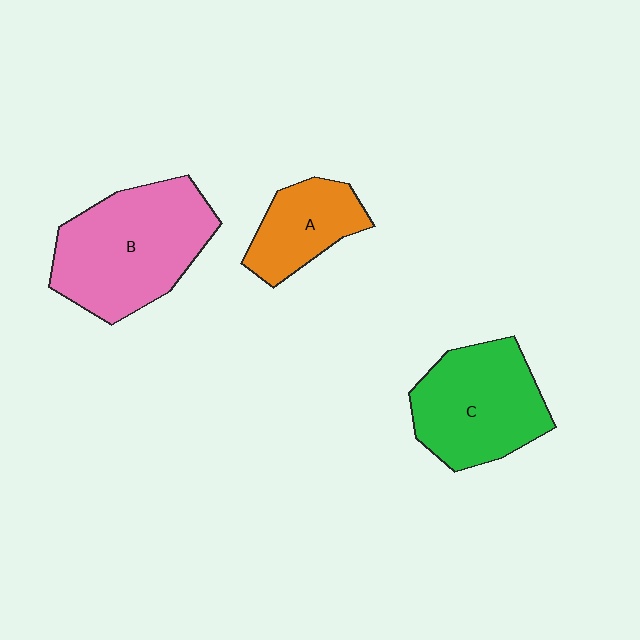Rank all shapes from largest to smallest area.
From largest to smallest: B (pink), C (green), A (orange).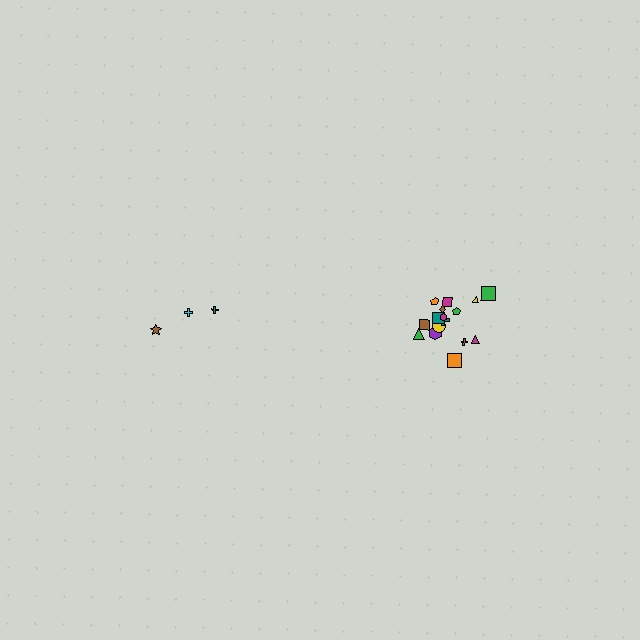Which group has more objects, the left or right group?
The right group.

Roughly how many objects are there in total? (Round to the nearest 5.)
Roughly 20 objects in total.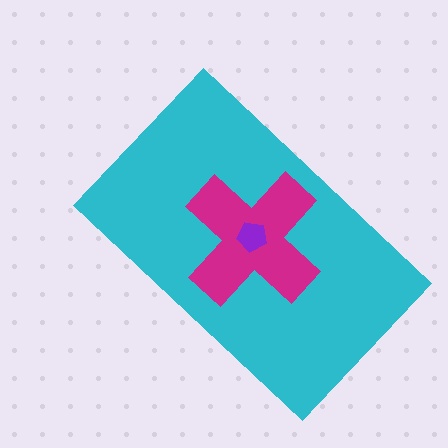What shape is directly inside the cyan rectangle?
The magenta cross.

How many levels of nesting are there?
3.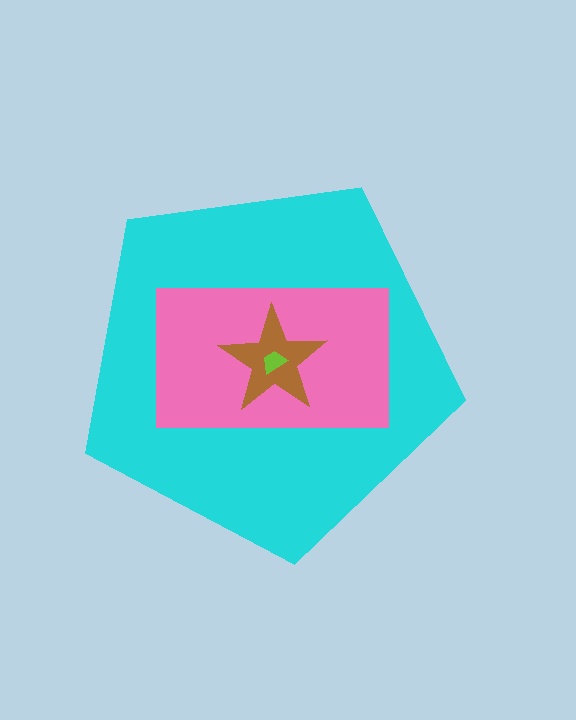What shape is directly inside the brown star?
The lime trapezoid.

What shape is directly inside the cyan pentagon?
The pink rectangle.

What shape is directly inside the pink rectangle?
The brown star.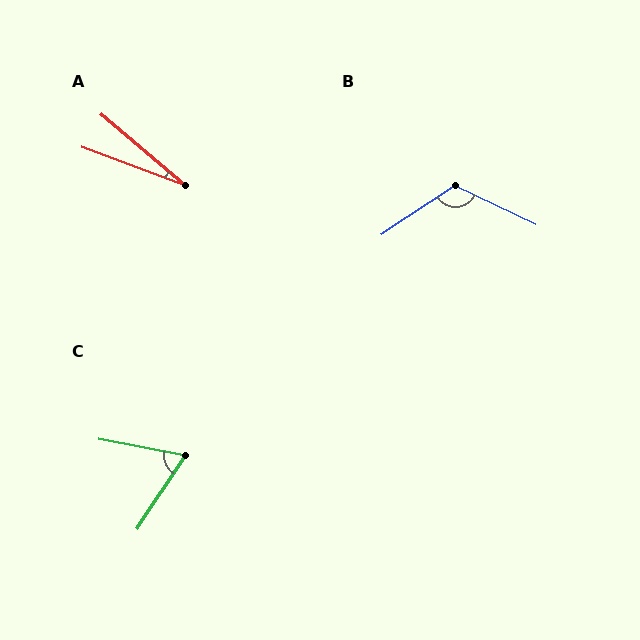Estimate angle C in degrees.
Approximately 67 degrees.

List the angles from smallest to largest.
A (20°), C (67°), B (121°).